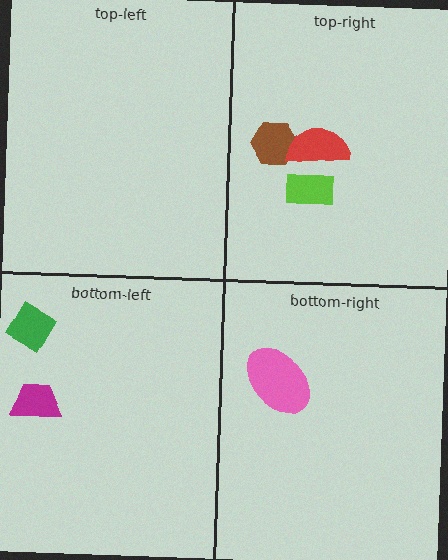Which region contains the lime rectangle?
The top-right region.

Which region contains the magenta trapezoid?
The bottom-left region.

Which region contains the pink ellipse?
The bottom-right region.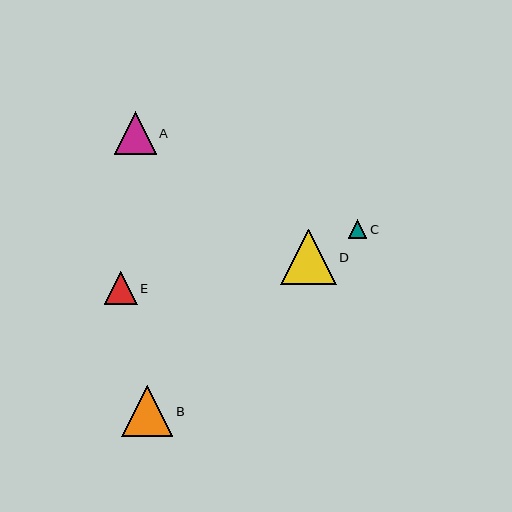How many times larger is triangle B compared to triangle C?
Triangle B is approximately 2.7 times the size of triangle C.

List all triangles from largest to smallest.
From largest to smallest: D, B, A, E, C.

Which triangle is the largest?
Triangle D is the largest with a size of approximately 55 pixels.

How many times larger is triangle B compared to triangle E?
Triangle B is approximately 1.6 times the size of triangle E.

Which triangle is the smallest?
Triangle C is the smallest with a size of approximately 19 pixels.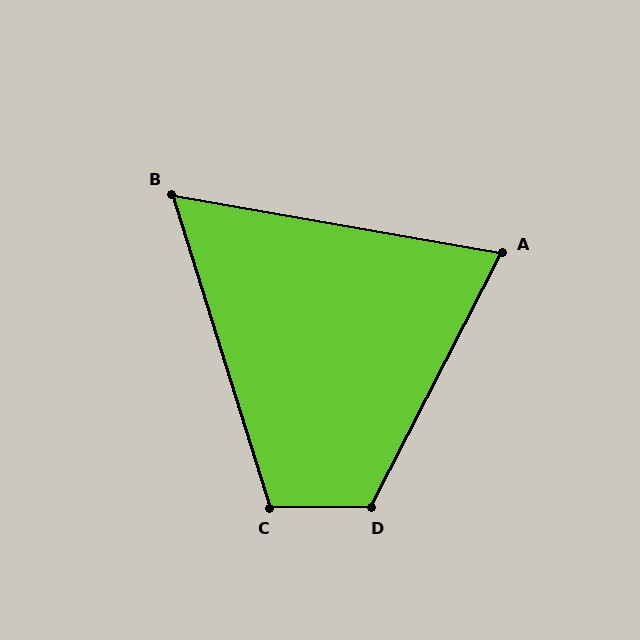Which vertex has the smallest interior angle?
B, at approximately 63 degrees.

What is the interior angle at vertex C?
Approximately 107 degrees (obtuse).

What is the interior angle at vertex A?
Approximately 73 degrees (acute).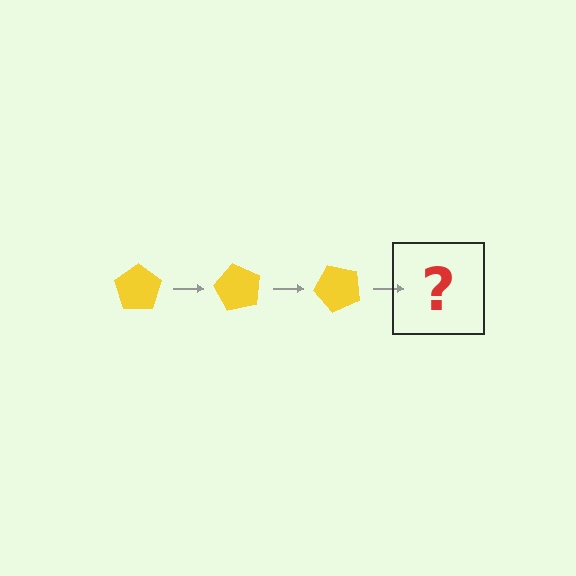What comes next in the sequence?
The next element should be a yellow pentagon rotated 180 degrees.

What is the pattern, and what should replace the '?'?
The pattern is that the pentagon rotates 60 degrees each step. The '?' should be a yellow pentagon rotated 180 degrees.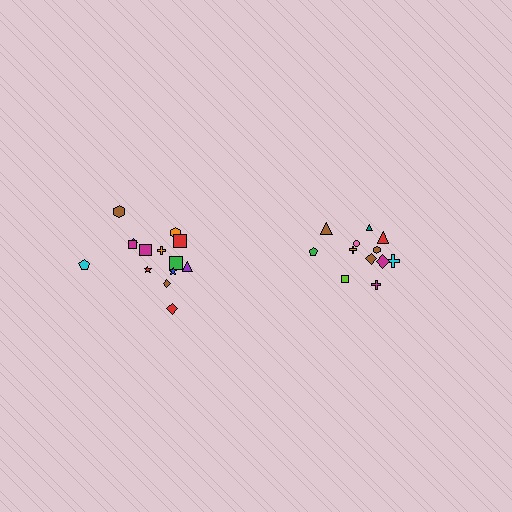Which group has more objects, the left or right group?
The left group.